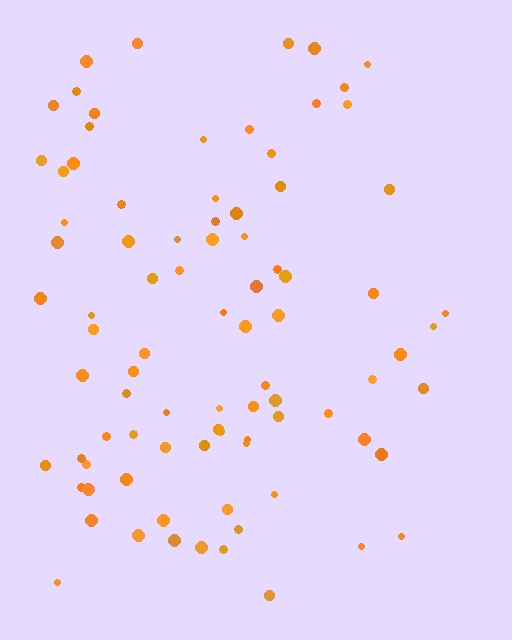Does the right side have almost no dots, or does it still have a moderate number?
Still a moderate number, just noticeably fewer than the left.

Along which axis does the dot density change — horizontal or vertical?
Horizontal.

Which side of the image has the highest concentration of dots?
The left.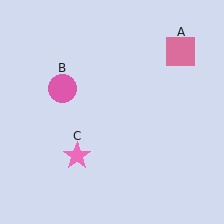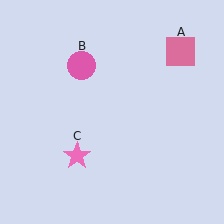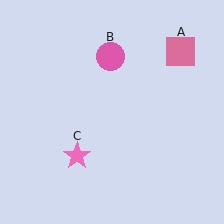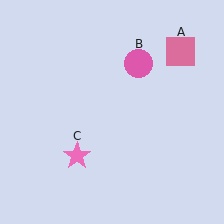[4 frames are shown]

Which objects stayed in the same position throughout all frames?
Pink square (object A) and pink star (object C) remained stationary.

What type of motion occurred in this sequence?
The pink circle (object B) rotated clockwise around the center of the scene.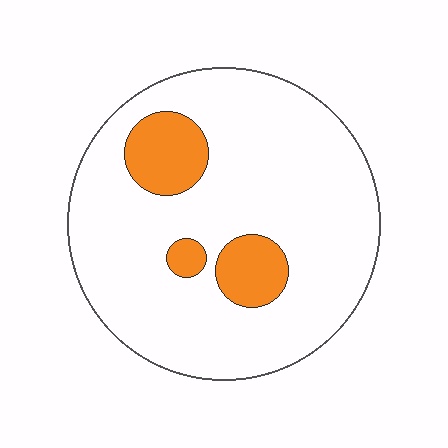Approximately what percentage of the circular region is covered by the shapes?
Approximately 15%.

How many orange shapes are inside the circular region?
3.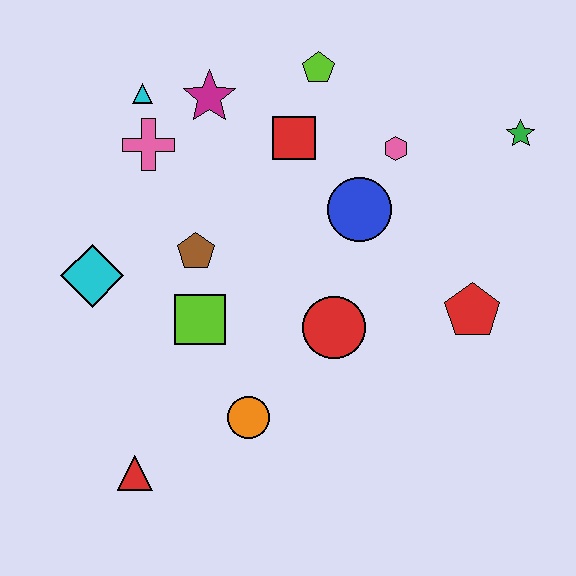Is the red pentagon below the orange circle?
No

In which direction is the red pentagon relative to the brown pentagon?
The red pentagon is to the right of the brown pentagon.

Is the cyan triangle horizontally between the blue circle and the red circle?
No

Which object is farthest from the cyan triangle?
The red pentagon is farthest from the cyan triangle.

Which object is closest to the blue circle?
The pink hexagon is closest to the blue circle.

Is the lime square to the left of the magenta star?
Yes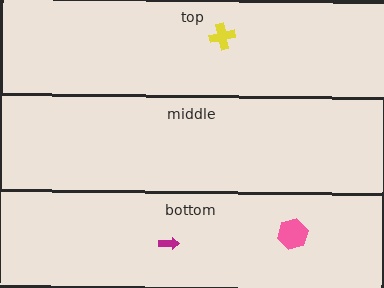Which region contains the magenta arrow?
The bottom region.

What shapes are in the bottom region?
The magenta arrow, the pink hexagon.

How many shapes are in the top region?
1.